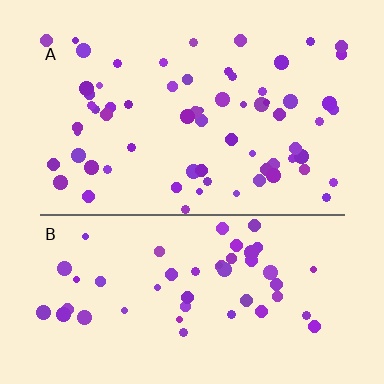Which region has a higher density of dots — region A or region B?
A (the top).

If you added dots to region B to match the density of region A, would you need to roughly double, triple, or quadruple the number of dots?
Approximately double.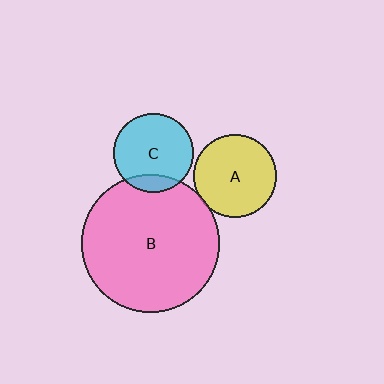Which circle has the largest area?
Circle B (pink).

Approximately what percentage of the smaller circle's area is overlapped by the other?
Approximately 5%.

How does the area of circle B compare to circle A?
Approximately 2.8 times.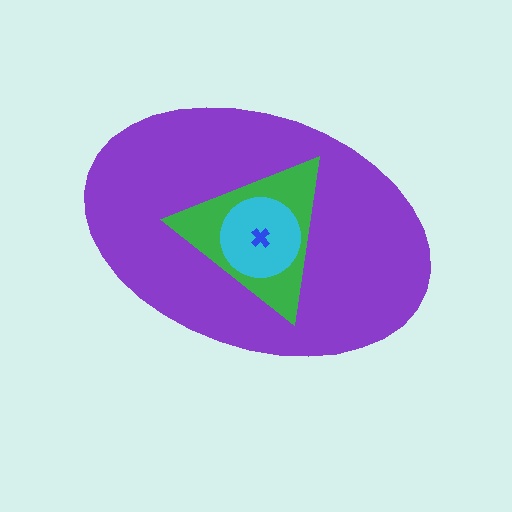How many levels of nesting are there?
4.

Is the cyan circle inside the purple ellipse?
Yes.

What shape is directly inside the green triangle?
The cyan circle.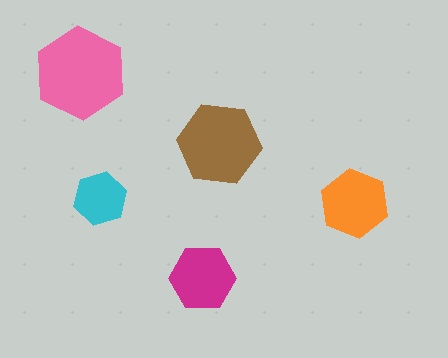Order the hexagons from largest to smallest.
the pink one, the brown one, the orange one, the magenta one, the cyan one.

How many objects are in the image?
There are 5 objects in the image.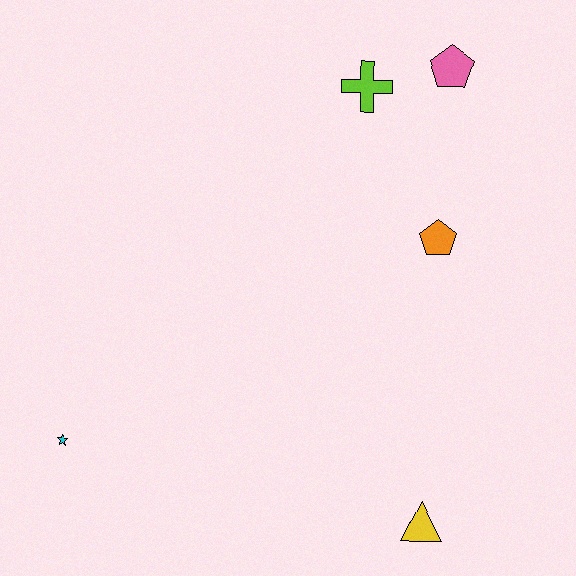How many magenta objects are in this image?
There are no magenta objects.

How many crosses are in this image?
There is 1 cross.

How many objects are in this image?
There are 5 objects.